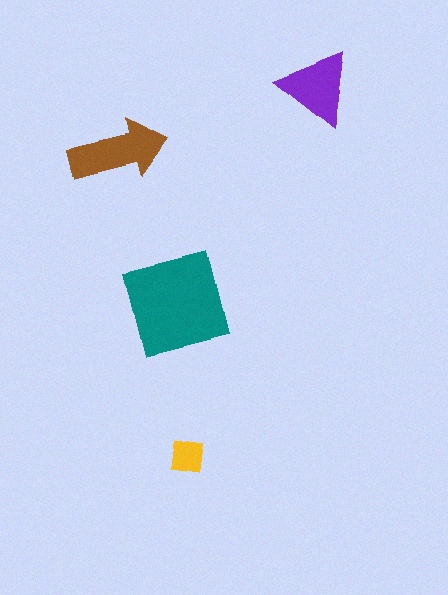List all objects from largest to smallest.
The teal square, the brown arrow, the purple triangle, the yellow square.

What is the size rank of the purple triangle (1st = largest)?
3rd.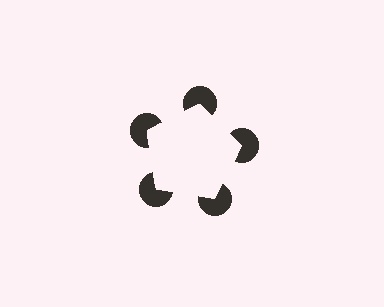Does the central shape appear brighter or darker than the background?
It typically appears slightly brighter than the background, even though no actual brightness change is drawn.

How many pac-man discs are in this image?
There are 5 — one at each vertex of the illusory pentagon.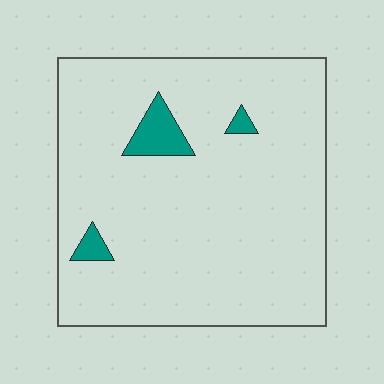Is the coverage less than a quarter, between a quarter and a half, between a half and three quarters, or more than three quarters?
Less than a quarter.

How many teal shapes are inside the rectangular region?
3.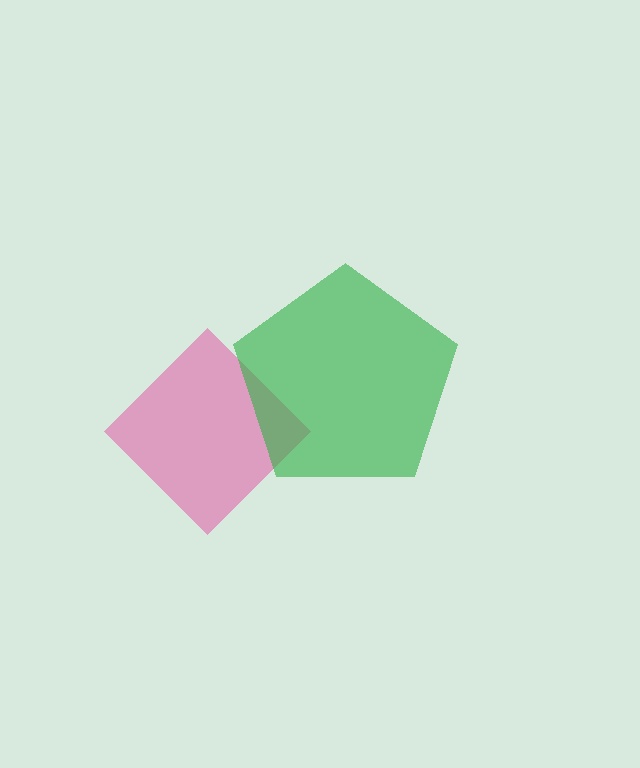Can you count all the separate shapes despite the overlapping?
Yes, there are 2 separate shapes.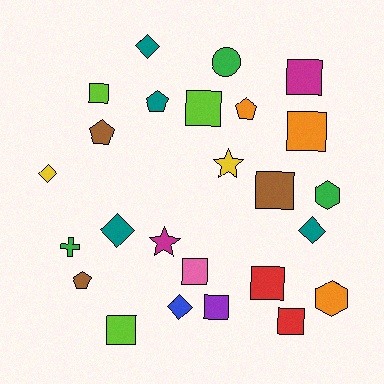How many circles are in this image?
There is 1 circle.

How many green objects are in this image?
There are 3 green objects.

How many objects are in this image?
There are 25 objects.